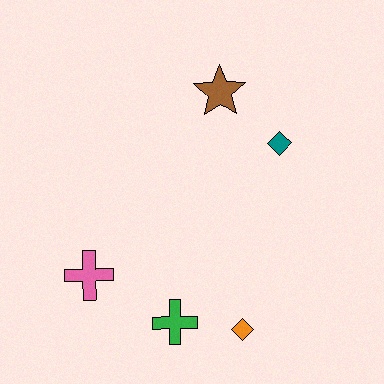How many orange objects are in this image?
There is 1 orange object.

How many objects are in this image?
There are 5 objects.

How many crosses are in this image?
There are 2 crosses.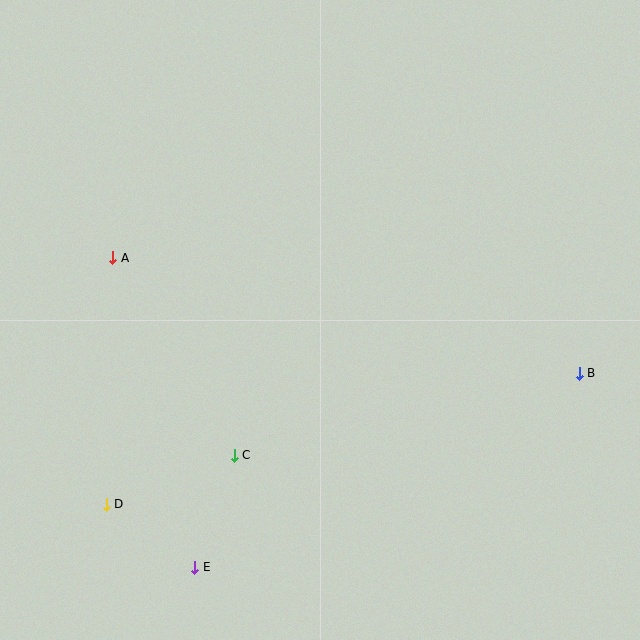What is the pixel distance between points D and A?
The distance between D and A is 247 pixels.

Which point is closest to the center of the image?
Point C at (234, 455) is closest to the center.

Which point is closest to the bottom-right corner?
Point B is closest to the bottom-right corner.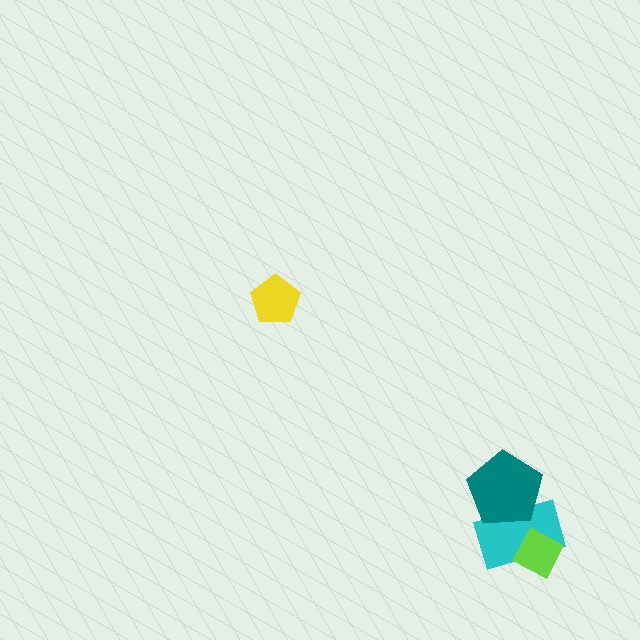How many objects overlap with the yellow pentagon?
0 objects overlap with the yellow pentagon.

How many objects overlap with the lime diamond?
1 object overlaps with the lime diamond.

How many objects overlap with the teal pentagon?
1 object overlaps with the teal pentagon.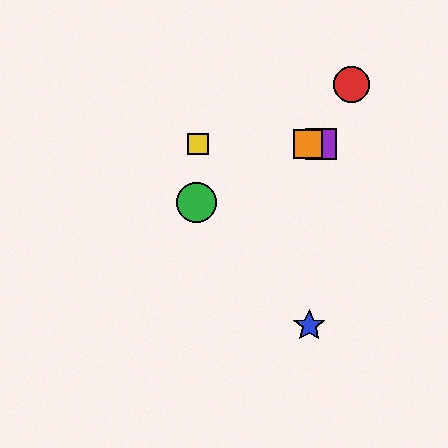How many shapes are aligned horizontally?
3 shapes (the yellow square, the purple square, the orange square) are aligned horizontally.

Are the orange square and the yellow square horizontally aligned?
Yes, both are at y≈144.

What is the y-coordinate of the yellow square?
The yellow square is at y≈144.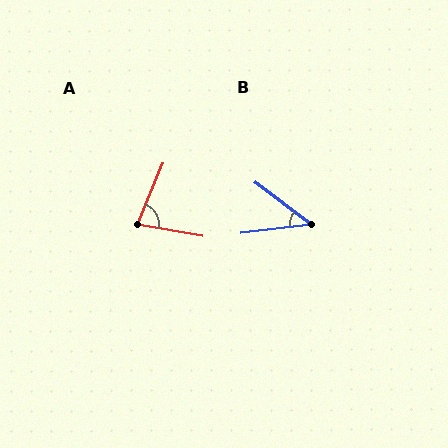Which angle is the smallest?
B, at approximately 43 degrees.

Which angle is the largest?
A, at approximately 78 degrees.